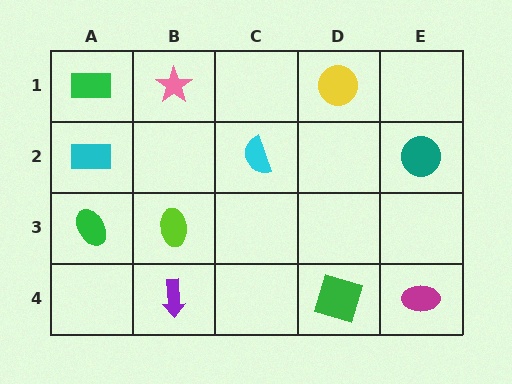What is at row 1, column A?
A green rectangle.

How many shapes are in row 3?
2 shapes.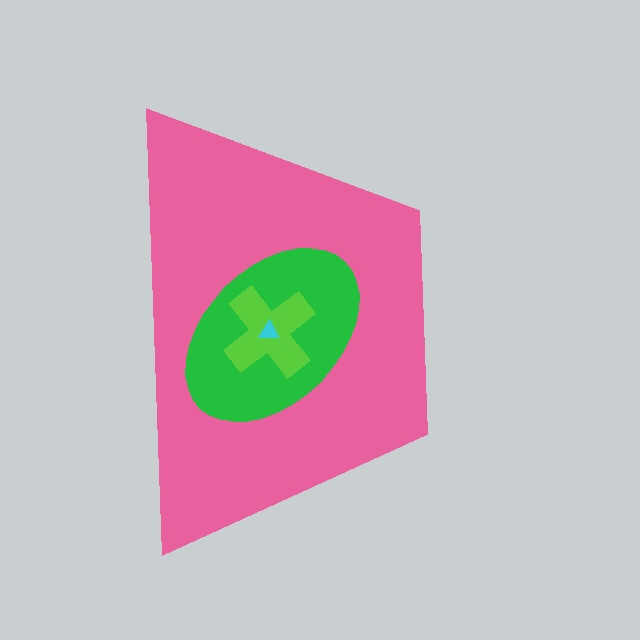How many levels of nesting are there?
4.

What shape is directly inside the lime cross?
The cyan triangle.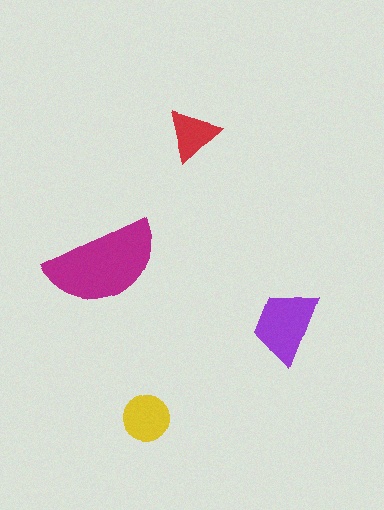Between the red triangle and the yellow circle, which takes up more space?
The yellow circle.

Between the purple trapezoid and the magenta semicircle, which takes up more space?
The magenta semicircle.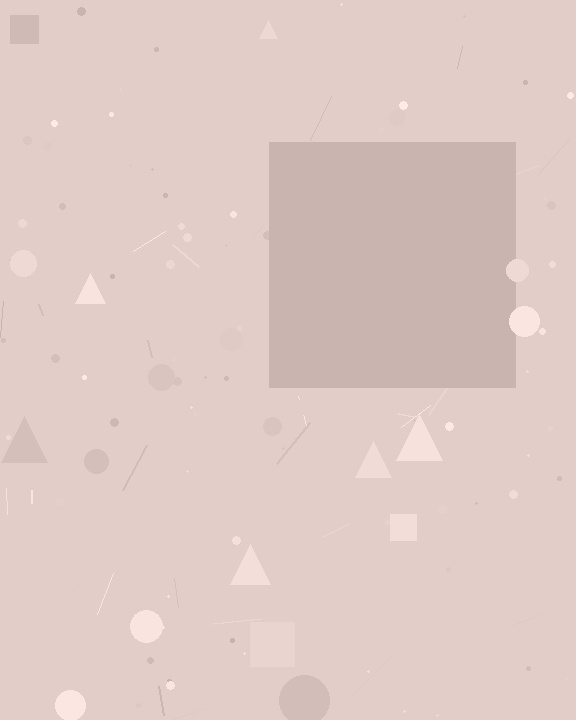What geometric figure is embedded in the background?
A square is embedded in the background.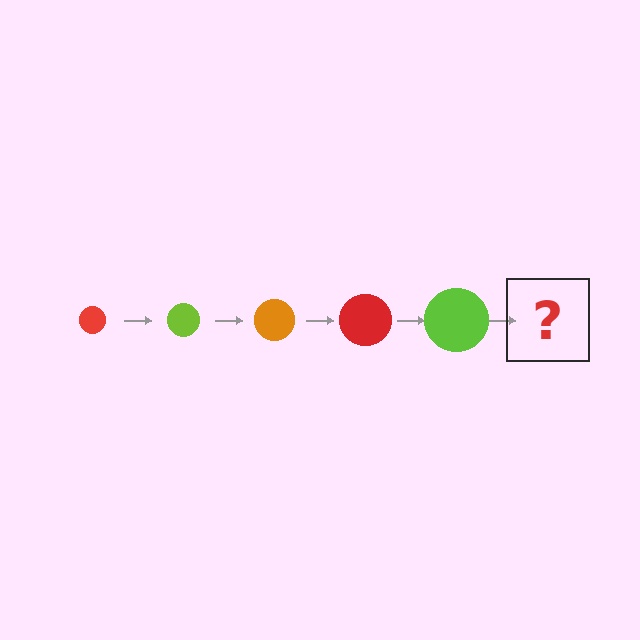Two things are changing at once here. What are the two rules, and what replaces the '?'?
The two rules are that the circle grows larger each step and the color cycles through red, lime, and orange. The '?' should be an orange circle, larger than the previous one.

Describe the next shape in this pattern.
It should be an orange circle, larger than the previous one.